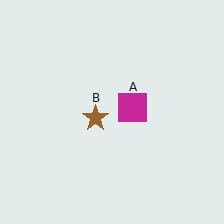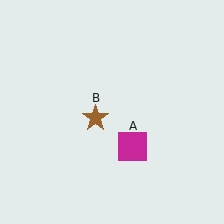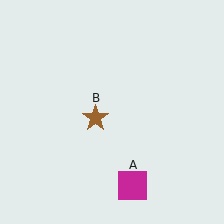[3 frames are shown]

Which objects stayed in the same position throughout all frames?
Brown star (object B) remained stationary.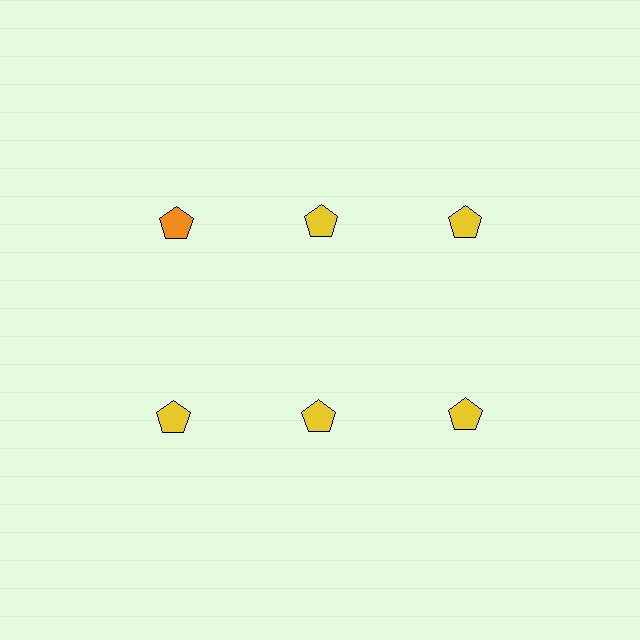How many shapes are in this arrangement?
There are 6 shapes arranged in a grid pattern.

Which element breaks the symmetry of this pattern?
The orange pentagon in the top row, leftmost column breaks the symmetry. All other shapes are yellow pentagons.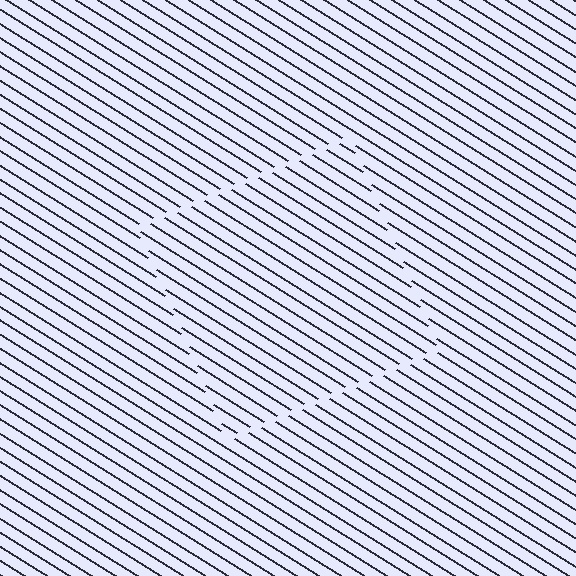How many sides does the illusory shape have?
4 sides — the line-ends trace a square.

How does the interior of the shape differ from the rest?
The interior of the shape contains the same grating, shifted by half a period — the contour is defined by the phase discontinuity where line-ends from the inner and outer gratings abut.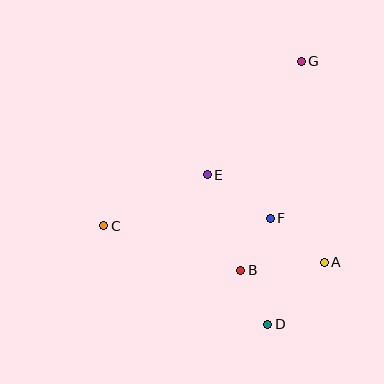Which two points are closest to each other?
Points B and F are closest to each other.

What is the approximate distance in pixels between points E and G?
The distance between E and G is approximately 147 pixels.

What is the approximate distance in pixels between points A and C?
The distance between A and C is approximately 223 pixels.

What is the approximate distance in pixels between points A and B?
The distance between A and B is approximately 84 pixels.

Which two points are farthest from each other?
Points D and G are farthest from each other.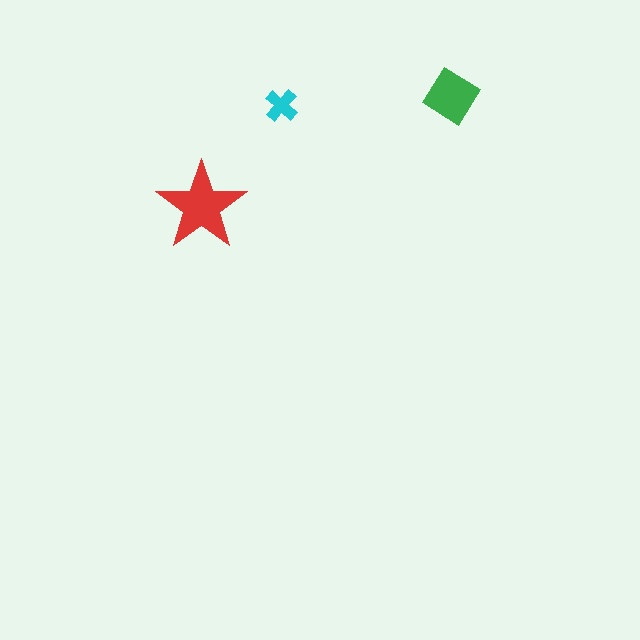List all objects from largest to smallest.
The red star, the green diamond, the cyan cross.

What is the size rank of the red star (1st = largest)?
1st.